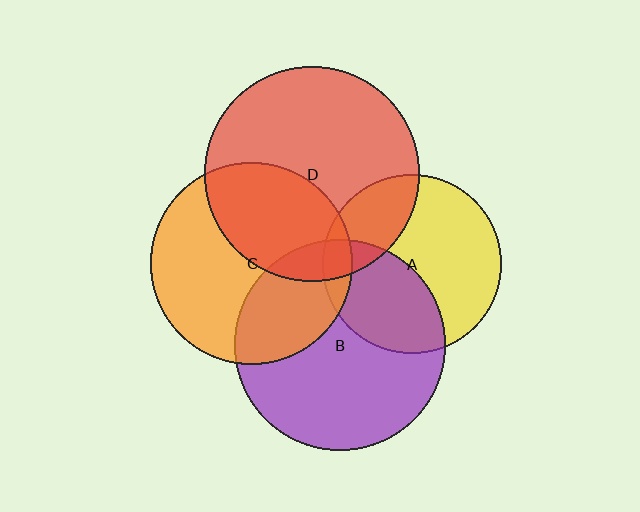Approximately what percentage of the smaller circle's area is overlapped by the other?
Approximately 25%.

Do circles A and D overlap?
Yes.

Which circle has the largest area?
Circle D (red).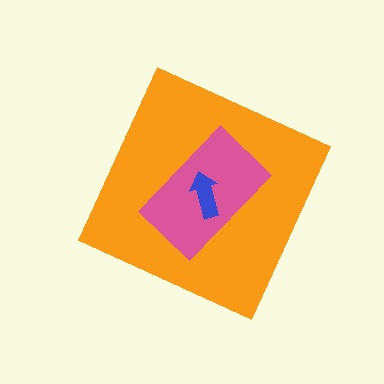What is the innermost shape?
The blue arrow.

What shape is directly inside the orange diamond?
The pink rectangle.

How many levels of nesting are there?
3.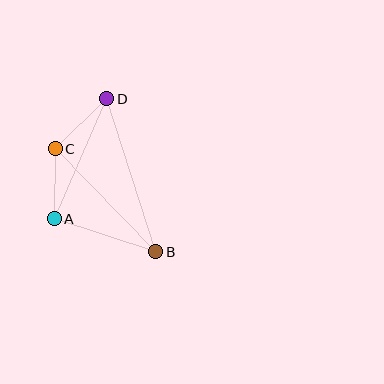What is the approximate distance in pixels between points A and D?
The distance between A and D is approximately 131 pixels.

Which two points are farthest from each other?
Points B and D are farthest from each other.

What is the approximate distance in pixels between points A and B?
The distance between A and B is approximately 107 pixels.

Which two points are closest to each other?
Points A and C are closest to each other.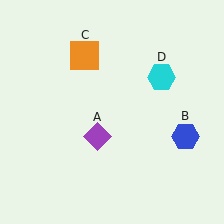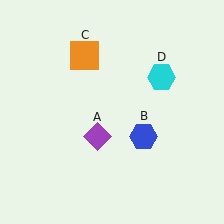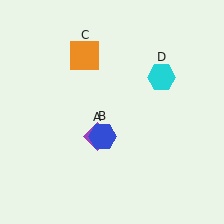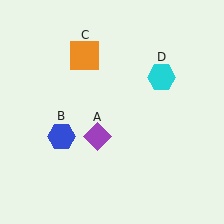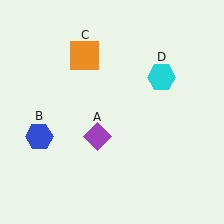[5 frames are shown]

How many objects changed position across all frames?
1 object changed position: blue hexagon (object B).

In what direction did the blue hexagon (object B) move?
The blue hexagon (object B) moved left.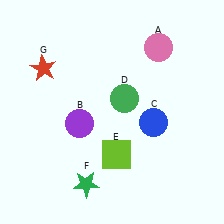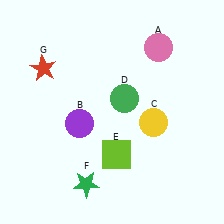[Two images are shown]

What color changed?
The circle (C) changed from blue in Image 1 to yellow in Image 2.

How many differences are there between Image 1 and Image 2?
There is 1 difference between the two images.